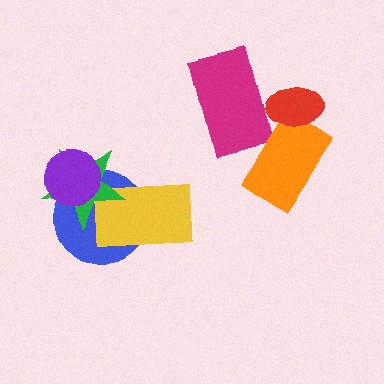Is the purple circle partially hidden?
No, no other shape covers it.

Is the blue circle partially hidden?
Yes, it is partially covered by another shape.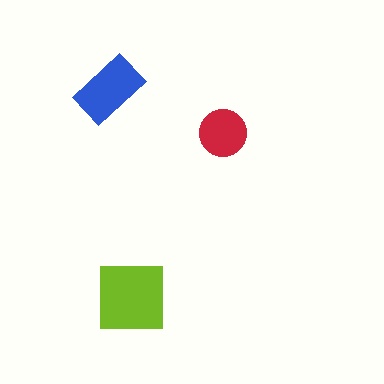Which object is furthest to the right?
The red circle is rightmost.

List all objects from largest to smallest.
The lime square, the blue rectangle, the red circle.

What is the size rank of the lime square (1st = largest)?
1st.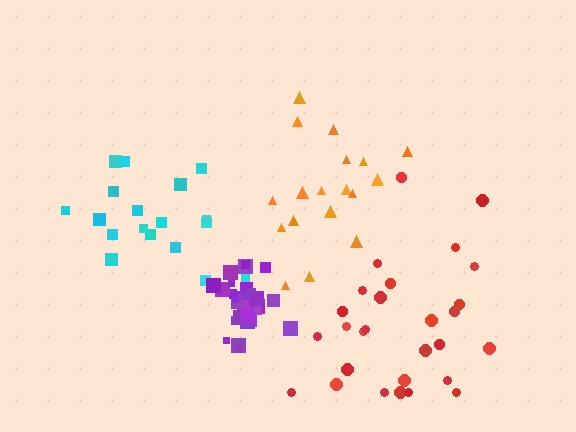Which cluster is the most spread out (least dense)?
Red.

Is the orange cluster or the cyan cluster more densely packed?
Orange.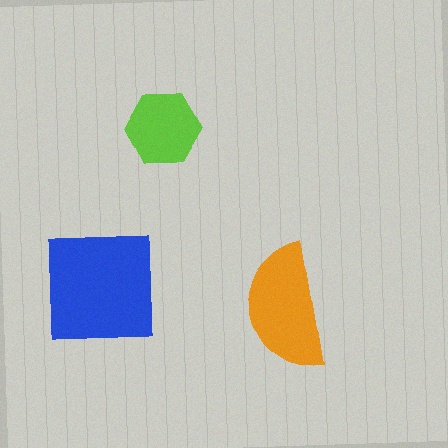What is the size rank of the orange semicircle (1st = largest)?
2nd.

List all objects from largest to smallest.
The blue square, the orange semicircle, the lime hexagon.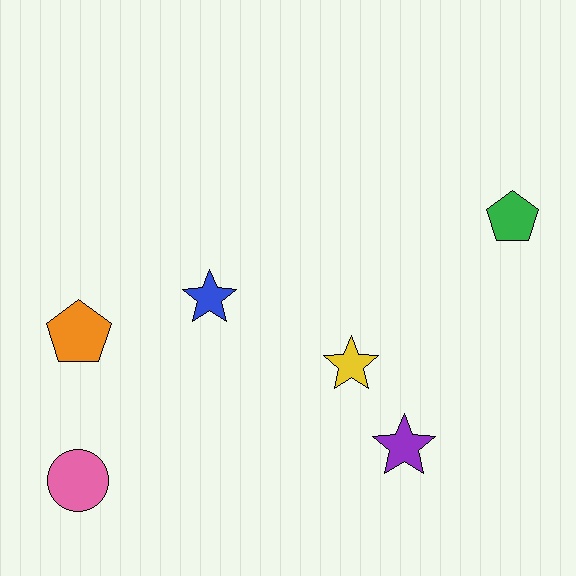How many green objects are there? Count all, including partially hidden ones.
There is 1 green object.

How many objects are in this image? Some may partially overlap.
There are 6 objects.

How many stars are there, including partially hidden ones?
There are 3 stars.